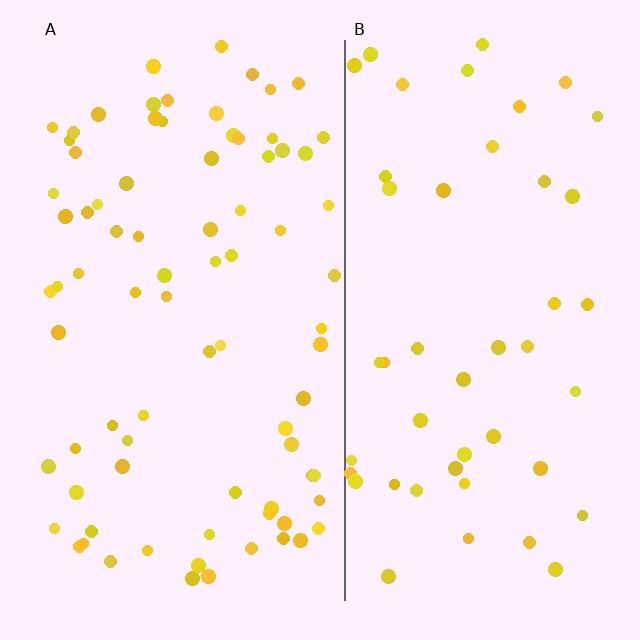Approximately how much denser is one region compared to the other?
Approximately 1.7× — region A over region B.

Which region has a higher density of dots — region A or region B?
A (the left).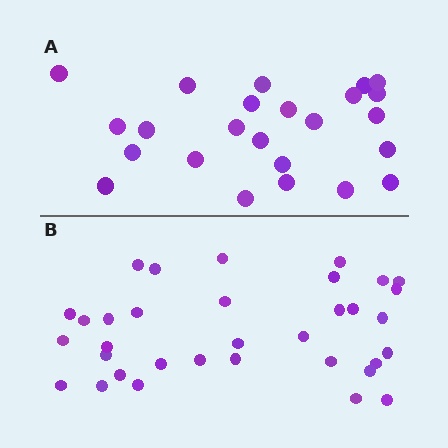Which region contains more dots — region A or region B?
Region B (the bottom region) has more dots.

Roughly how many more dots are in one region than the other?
Region B has roughly 10 or so more dots than region A.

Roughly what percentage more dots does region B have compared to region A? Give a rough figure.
About 40% more.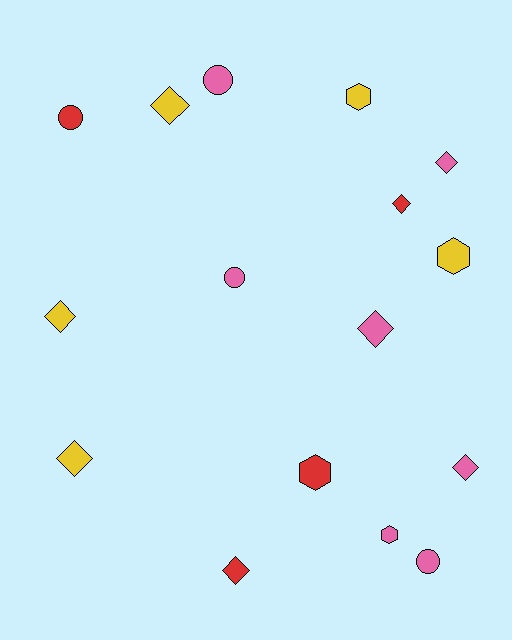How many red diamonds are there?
There are 2 red diamonds.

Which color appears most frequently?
Pink, with 7 objects.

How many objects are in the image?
There are 16 objects.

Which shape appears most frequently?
Diamond, with 8 objects.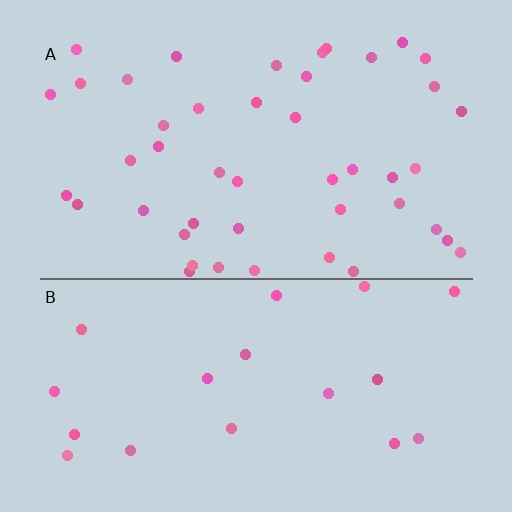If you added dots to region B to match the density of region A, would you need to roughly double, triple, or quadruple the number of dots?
Approximately double.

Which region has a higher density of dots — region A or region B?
A (the top).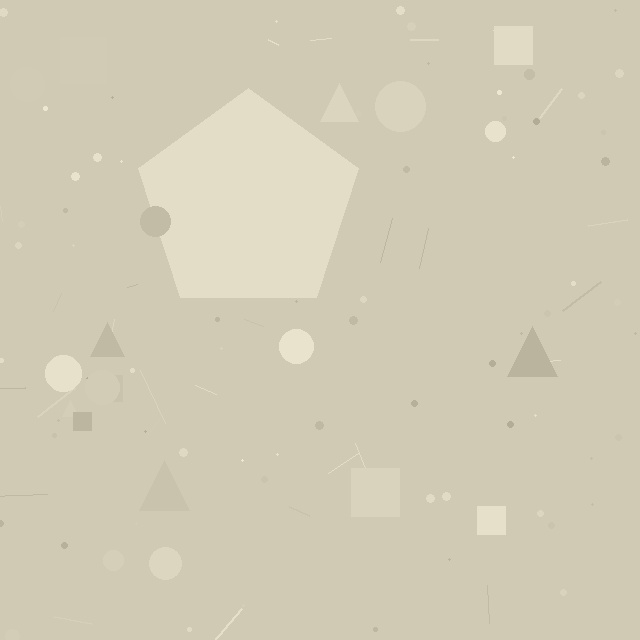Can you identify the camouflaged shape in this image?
The camouflaged shape is a pentagon.